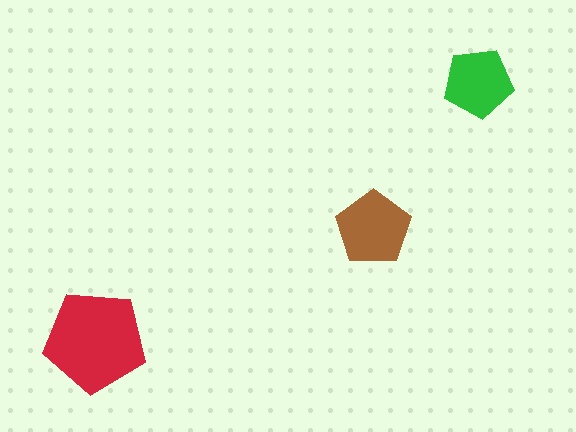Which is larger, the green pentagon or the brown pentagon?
The brown one.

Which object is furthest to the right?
The green pentagon is rightmost.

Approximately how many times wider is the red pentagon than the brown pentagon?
About 1.5 times wider.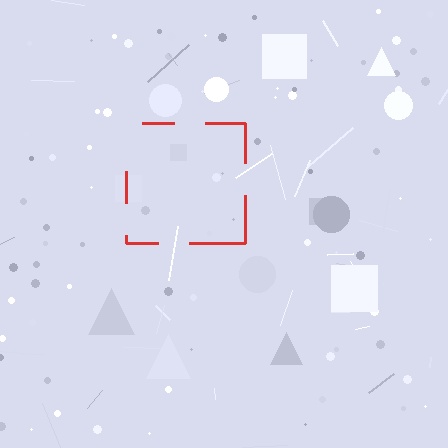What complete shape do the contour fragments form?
The contour fragments form a square.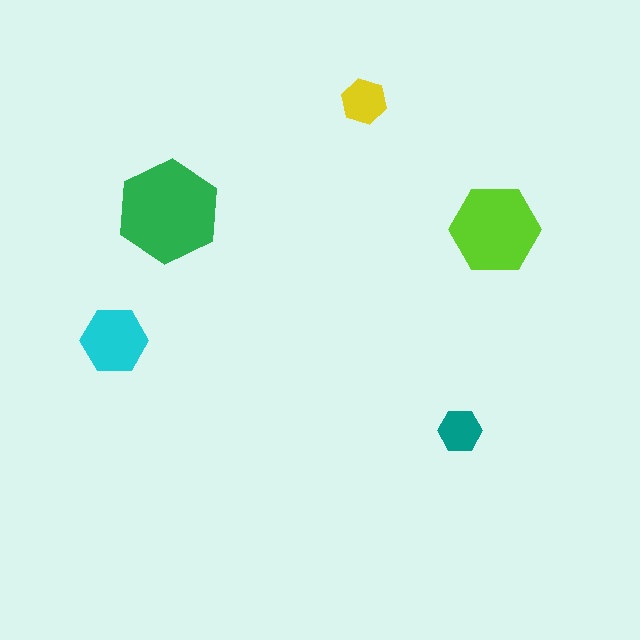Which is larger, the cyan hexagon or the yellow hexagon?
The cyan one.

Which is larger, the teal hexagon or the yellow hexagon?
The yellow one.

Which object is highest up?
The yellow hexagon is topmost.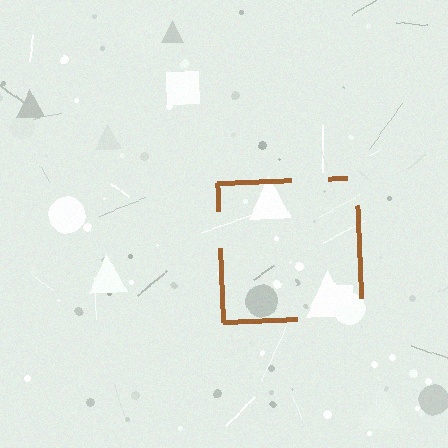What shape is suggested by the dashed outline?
The dashed outline suggests a square.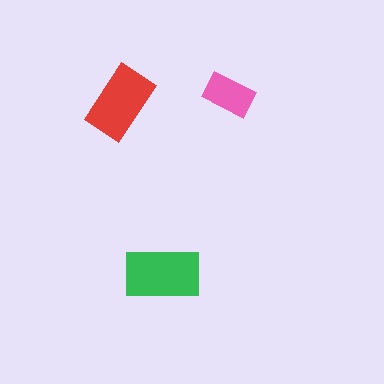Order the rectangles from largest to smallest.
the green one, the red one, the pink one.